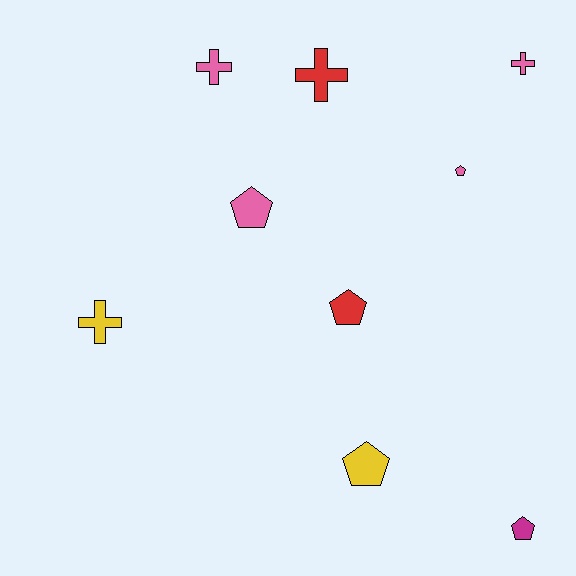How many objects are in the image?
There are 9 objects.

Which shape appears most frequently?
Pentagon, with 5 objects.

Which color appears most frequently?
Pink, with 4 objects.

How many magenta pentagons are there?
There is 1 magenta pentagon.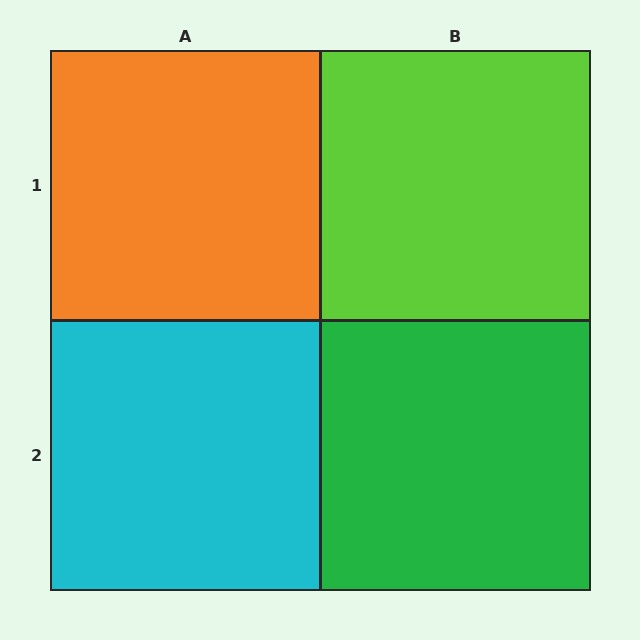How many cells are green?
1 cell is green.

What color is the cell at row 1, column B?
Lime.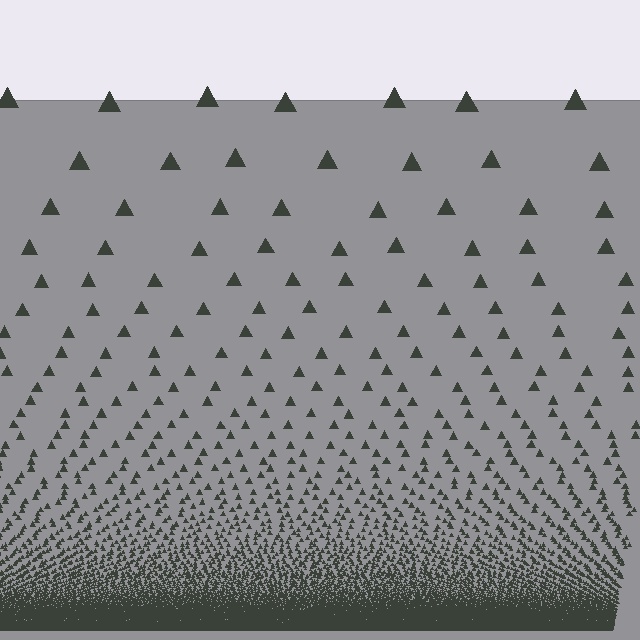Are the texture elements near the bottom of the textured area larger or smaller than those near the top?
Smaller. The gradient is inverted — elements near the bottom are smaller and denser.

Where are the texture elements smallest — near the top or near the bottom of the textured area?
Near the bottom.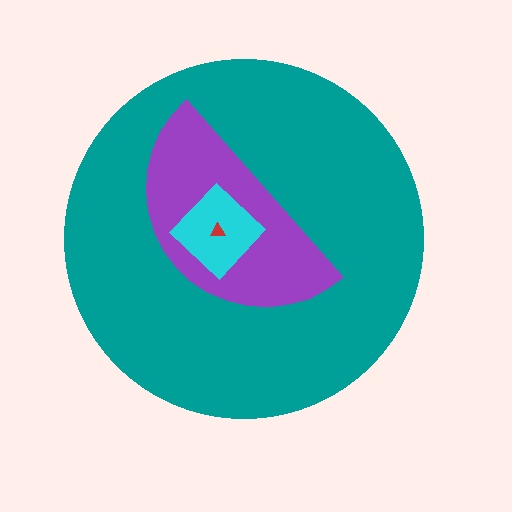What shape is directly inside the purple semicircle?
The cyan diamond.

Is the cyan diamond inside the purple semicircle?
Yes.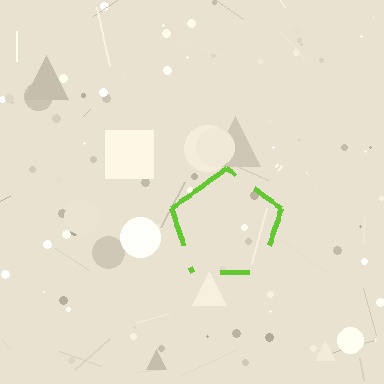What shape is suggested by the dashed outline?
The dashed outline suggests a pentagon.